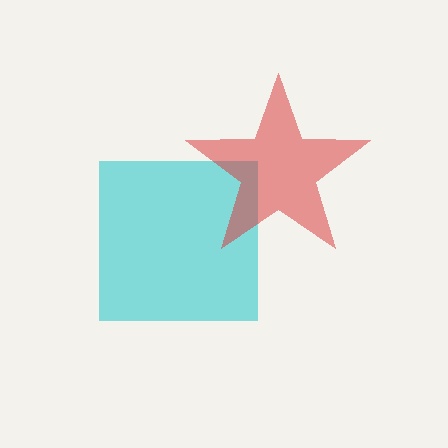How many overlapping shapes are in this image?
There are 2 overlapping shapes in the image.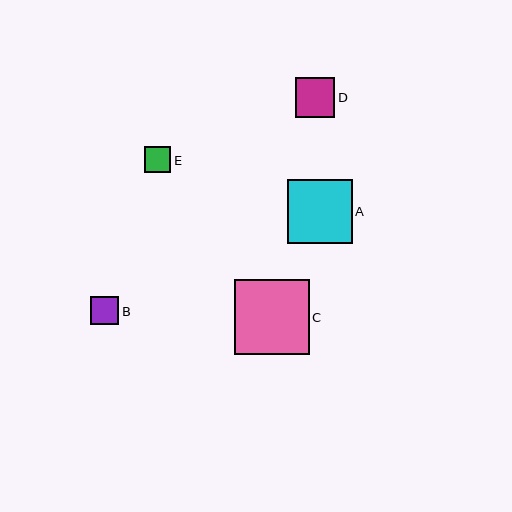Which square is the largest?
Square C is the largest with a size of approximately 74 pixels.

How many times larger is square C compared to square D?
Square C is approximately 1.9 times the size of square D.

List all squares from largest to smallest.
From largest to smallest: C, A, D, B, E.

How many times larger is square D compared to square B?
Square D is approximately 1.4 times the size of square B.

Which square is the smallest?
Square E is the smallest with a size of approximately 27 pixels.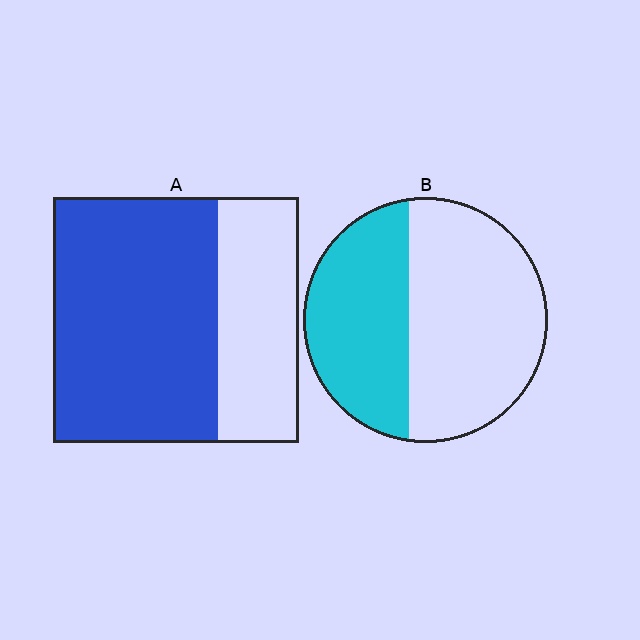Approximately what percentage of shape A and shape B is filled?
A is approximately 65% and B is approximately 40%.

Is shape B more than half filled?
No.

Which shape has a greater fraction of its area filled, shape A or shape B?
Shape A.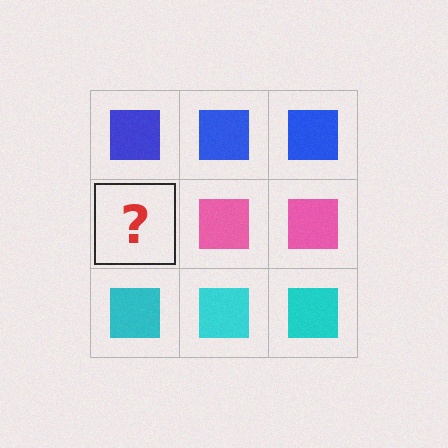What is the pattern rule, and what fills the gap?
The rule is that each row has a consistent color. The gap should be filled with a pink square.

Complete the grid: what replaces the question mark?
The question mark should be replaced with a pink square.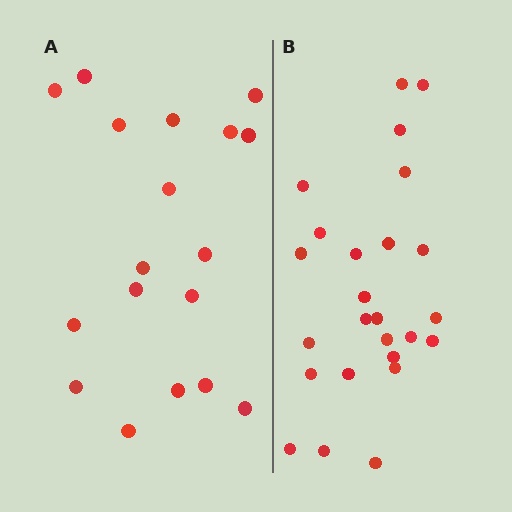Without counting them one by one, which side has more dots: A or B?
Region B (the right region) has more dots.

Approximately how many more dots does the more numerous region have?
Region B has roughly 8 or so more dots than region A.